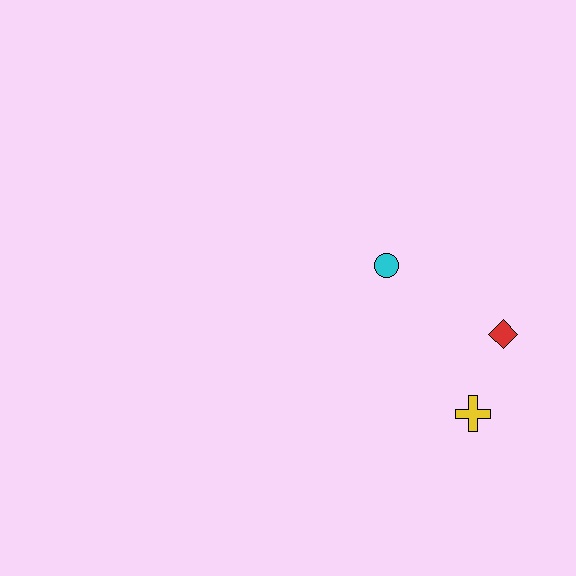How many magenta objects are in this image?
There are no magenta objects.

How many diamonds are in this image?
There is 1 diamond.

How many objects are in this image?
There are 3 objects.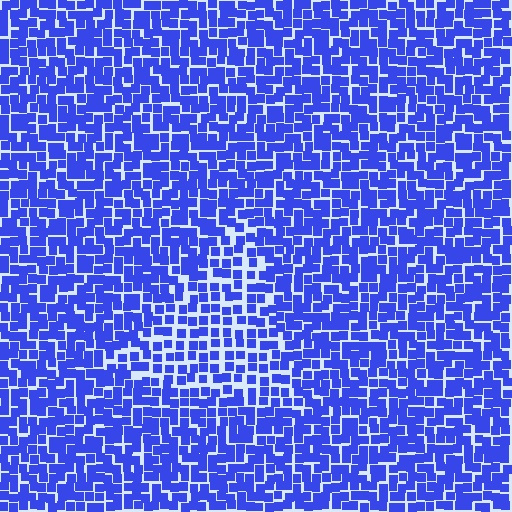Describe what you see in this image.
The image contains small blue elements arranged at two different densities. A triangle-shaped region is visible where the elements are less densely packed than the surrounding area.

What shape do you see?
I see a triangle.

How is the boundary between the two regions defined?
The boundary is defined by a change in element density (approximately 1.5x ratio). All elements are the same color, size, and shape.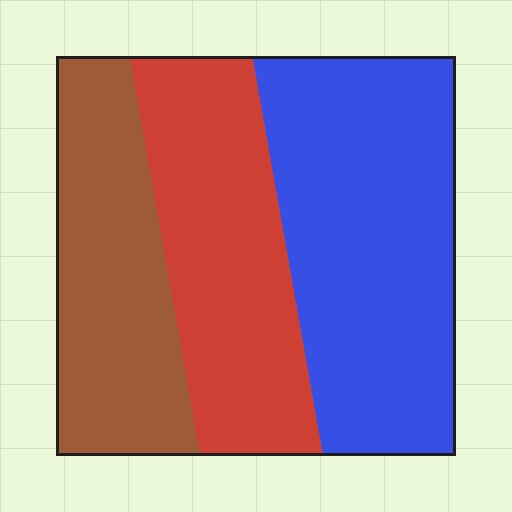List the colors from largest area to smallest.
From largest to smallest: blue, red, brown.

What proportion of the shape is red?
Red takes up about one third (1/3) of the shape.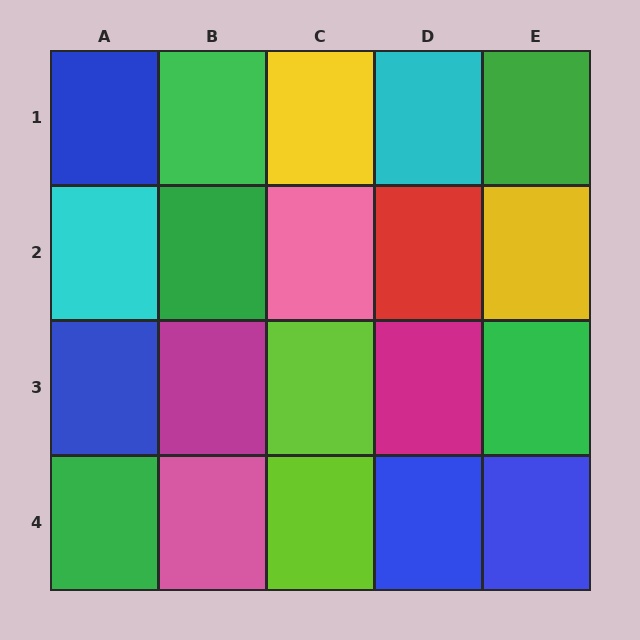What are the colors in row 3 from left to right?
Blue, magenta, lime, magenta, green.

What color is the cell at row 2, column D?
Red.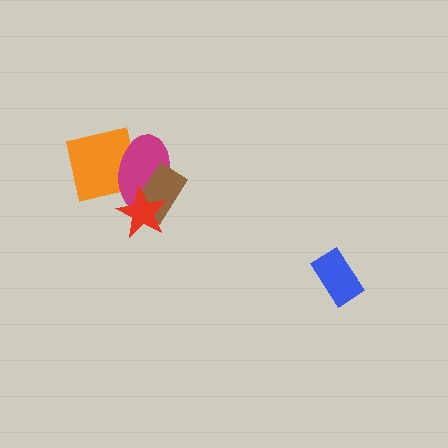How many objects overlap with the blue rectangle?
0 objects overlap with the blue rectangle.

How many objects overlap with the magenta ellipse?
3 objects overlap with the magenta ellipse.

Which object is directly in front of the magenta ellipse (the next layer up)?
The brown rectangle is directly in front of the magenta ellipse.